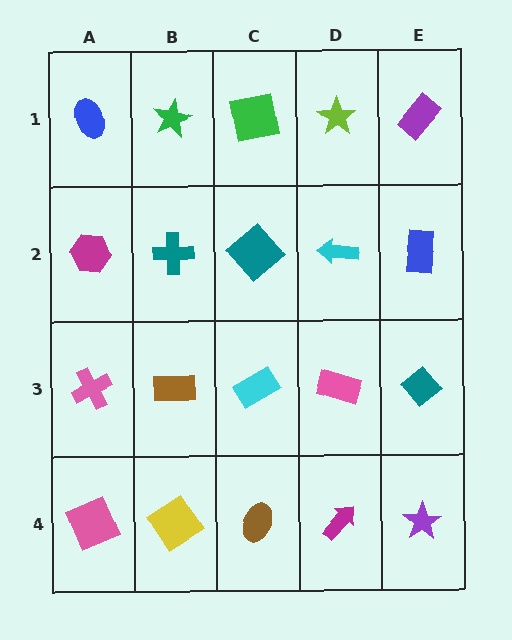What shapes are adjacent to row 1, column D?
A cyan arrow (row 2, column D), a green square (row 1, column C), a purple rectangle (row 1, column E).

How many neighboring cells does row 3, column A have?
3.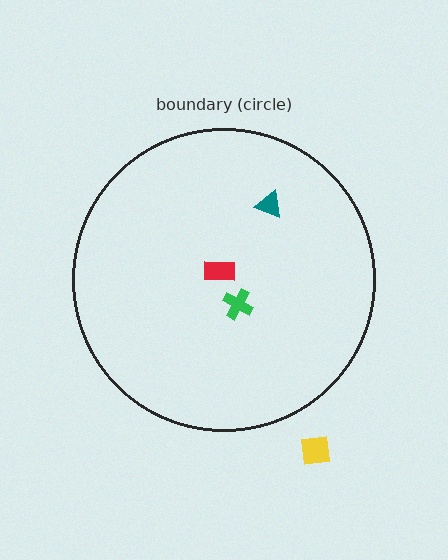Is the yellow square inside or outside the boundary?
Outside.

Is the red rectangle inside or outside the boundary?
Inside.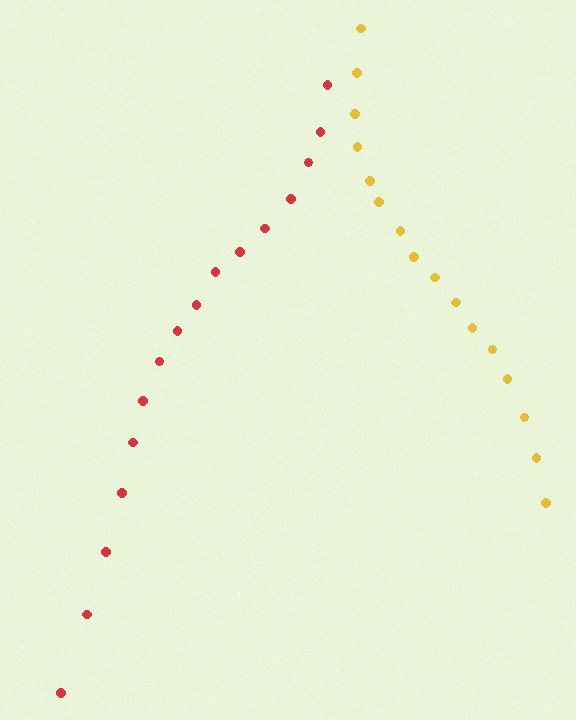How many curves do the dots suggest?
There are 2 distinct paths.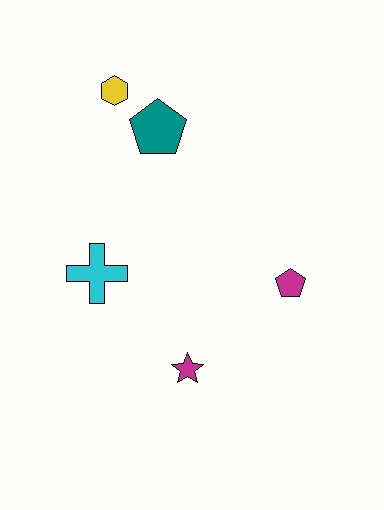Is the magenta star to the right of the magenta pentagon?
No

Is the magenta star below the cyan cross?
Yes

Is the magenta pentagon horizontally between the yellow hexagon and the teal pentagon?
No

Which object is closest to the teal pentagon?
The yellow hexagon is closest to the teal pentagon.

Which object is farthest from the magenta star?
The yellow hexagon is farthest from the magenta star.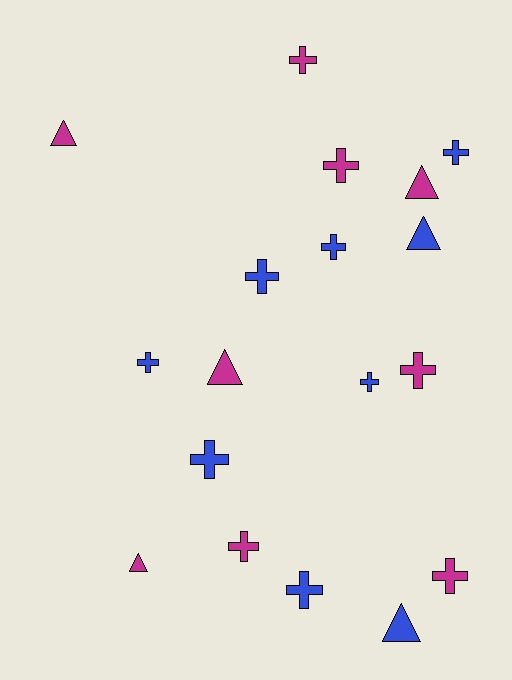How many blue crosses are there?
There are 7 blue crosses.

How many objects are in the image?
There are 18 objects.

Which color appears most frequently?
Blue, with 9 objects.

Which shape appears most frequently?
Cross, with 12 objects.